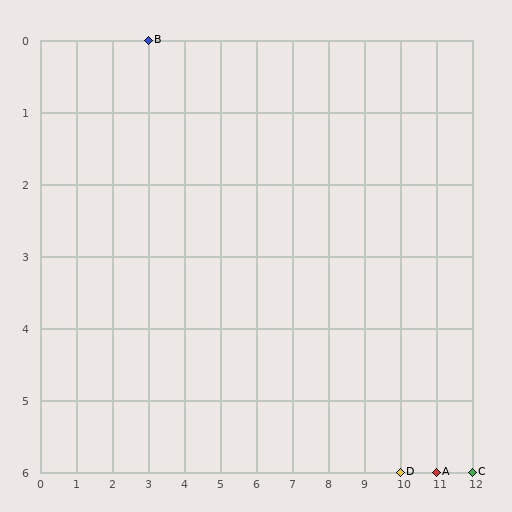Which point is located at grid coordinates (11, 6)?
Point A is at (11, 6).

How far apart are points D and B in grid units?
Points D and B are 7 columns and 6 rows apart (about 9.2 grid units diagonally).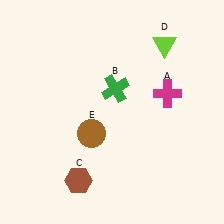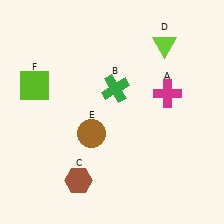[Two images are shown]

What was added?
A lime square (F) was added in Image 2.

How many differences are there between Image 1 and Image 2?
There is 1 difference between the two images.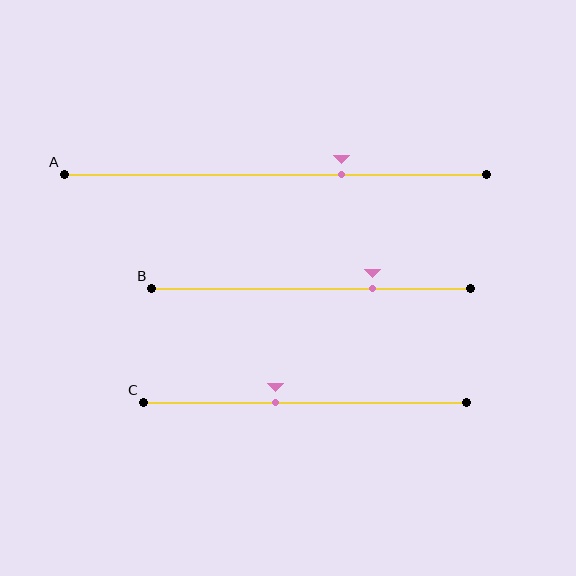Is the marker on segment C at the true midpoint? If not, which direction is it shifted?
No, the marker on segment C is shifted to the left by about 9% of the segment length.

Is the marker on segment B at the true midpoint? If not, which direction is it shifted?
No, the marker on segment B is shifted to the right by about 19% of the segment length.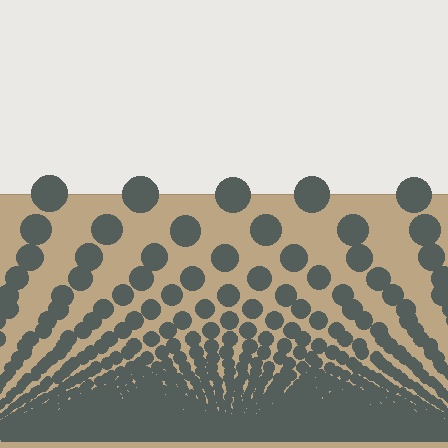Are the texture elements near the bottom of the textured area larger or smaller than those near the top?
Smaller. The gradient is inverted — elements near the bottom are smaller and denser.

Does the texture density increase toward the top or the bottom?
Density increases toward the bottom.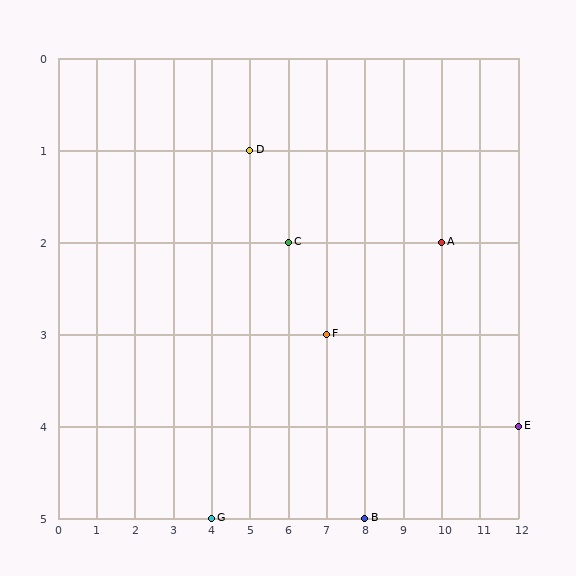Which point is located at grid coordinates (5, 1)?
Point D is at (5, 1).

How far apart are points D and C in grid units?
Points D and C are 1 column and 1 row apart (about 1.4 grid units diagonally).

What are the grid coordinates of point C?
Point C is at grid coordinates (6, 2).